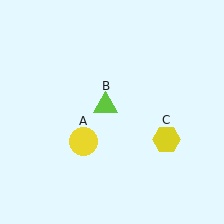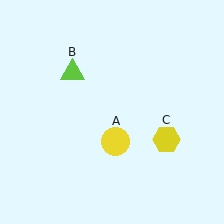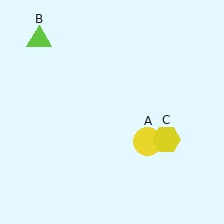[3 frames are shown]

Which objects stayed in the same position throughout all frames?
Yellow hexagon (object C) remained stationary.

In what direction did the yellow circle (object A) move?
The yellow circle (object A) moved right.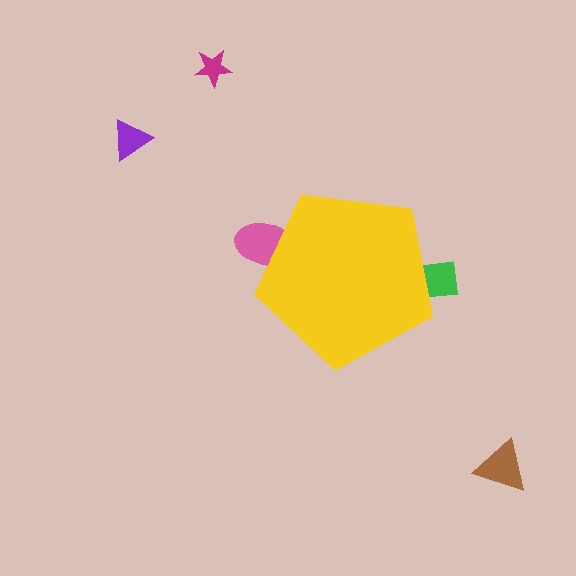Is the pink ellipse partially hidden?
Yes, the pink ellipse is partially hidden behind the yellow pentagon.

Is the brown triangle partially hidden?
No, the brown triangle is fully visible.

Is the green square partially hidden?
Yes, the green square is partially hidden behind the yellow pentagon.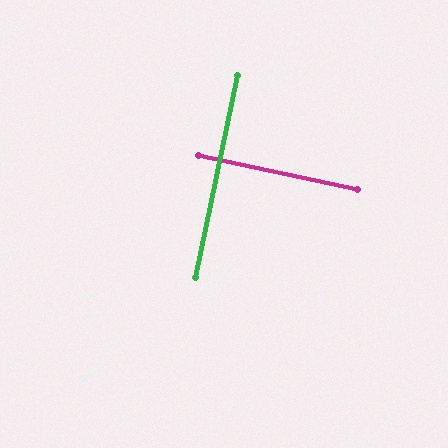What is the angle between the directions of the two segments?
Approximately 90 degrees.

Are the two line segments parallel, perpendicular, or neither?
Perpendicular — they meet at approximately 90°.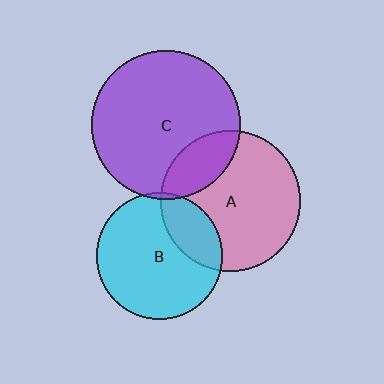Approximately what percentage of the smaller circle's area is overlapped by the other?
Approximately 25%.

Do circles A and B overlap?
Yes.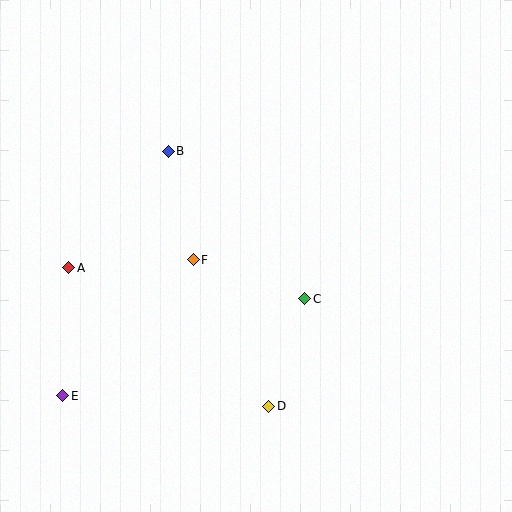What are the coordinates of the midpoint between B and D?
The midpoint between B and D is at (218, 279).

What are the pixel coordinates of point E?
Point E is at (63, 396).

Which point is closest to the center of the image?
Point F at (193, 260) is closest to the center.